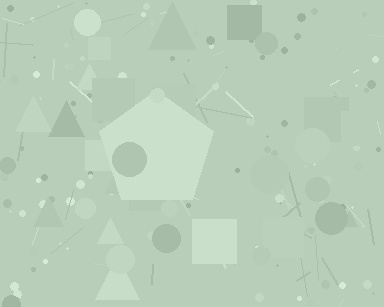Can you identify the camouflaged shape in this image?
The camouflaged shape is a pentagon.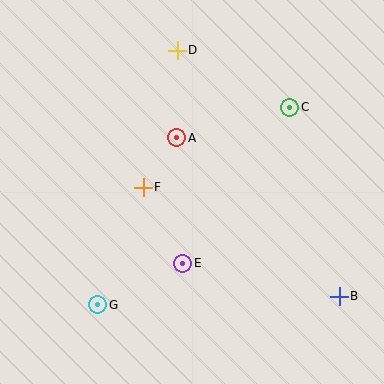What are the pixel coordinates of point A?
Point A is at (177, 138).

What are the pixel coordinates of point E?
Point E is at (183, 263).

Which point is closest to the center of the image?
Point F at (143, 187) is closest to the center.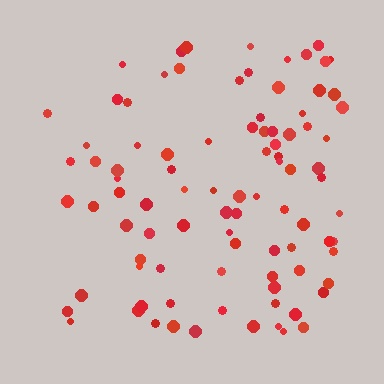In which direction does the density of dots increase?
From left to right, with the right side densest.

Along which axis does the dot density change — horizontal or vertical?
Horizontal.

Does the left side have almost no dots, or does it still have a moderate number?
Still a moderate number, just noticeably fewer than the right.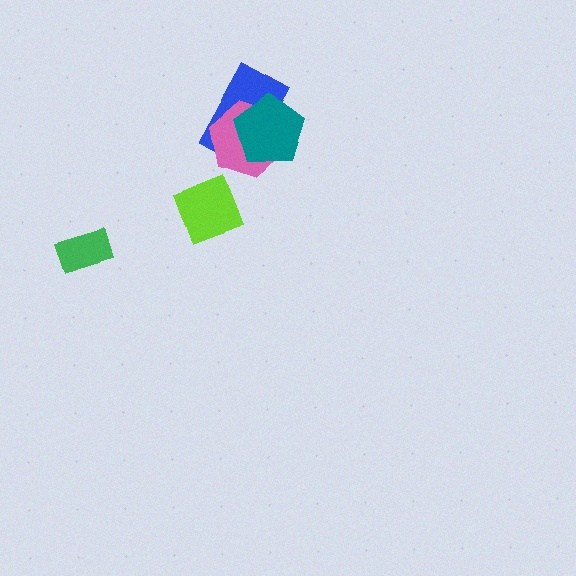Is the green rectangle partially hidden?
No, no other shape covers it.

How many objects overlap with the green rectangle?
0 objects overlap with the green rectangle.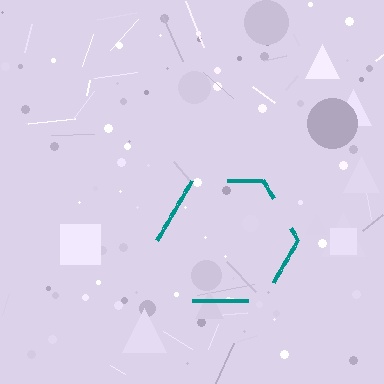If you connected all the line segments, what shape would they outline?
They would outline a hexagon.